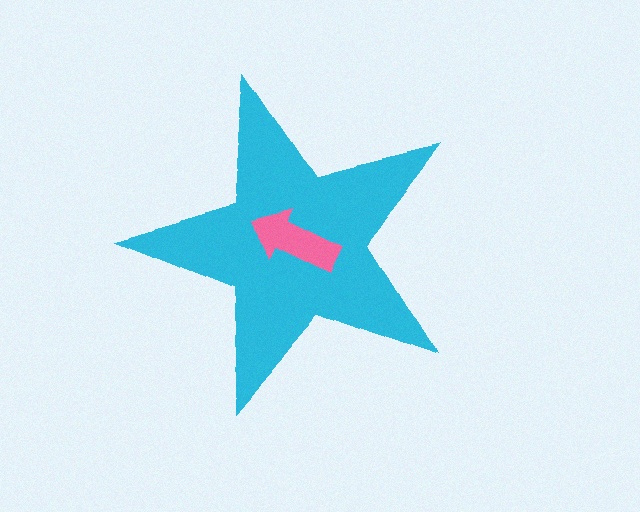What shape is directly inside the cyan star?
The pink arrow.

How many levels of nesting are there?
2.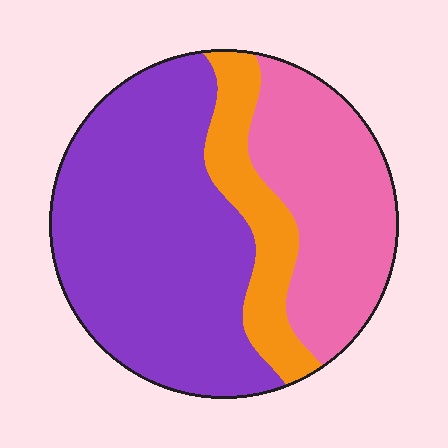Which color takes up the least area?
Orange, at roughly 15%.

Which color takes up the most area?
Purple, at roughly 55%.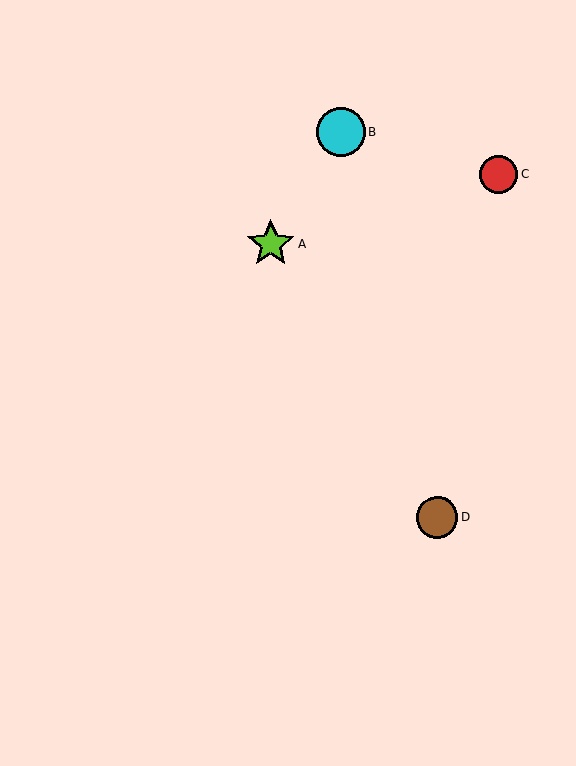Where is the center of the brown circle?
The center of the brown circle is at (438, 517).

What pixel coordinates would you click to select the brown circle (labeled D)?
Click at (438, 517) to select the brown circle D.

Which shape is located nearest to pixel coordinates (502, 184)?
The red circle (labeled C) at (499, 174) is nearest to that location.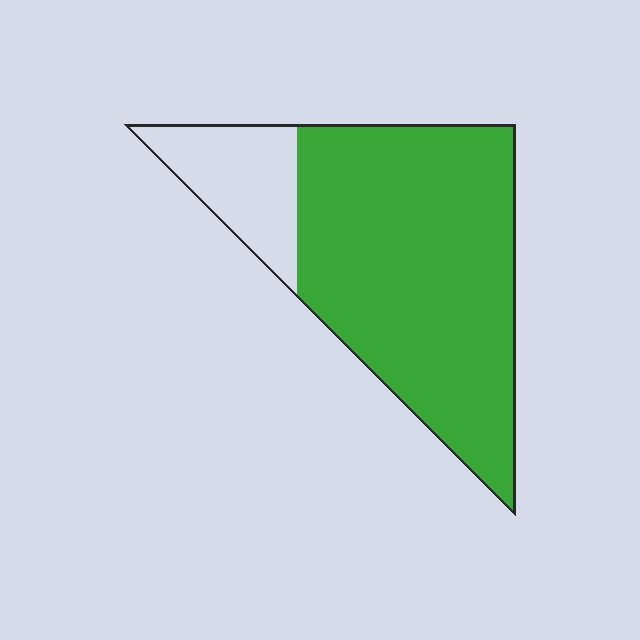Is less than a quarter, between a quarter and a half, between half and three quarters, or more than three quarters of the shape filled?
More than three quarters.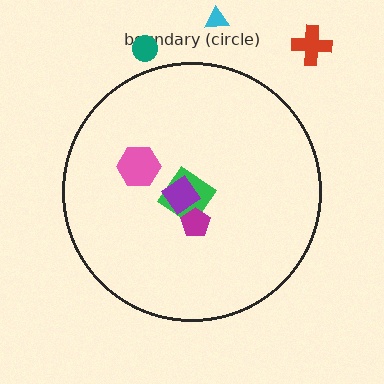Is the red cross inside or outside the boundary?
Outside.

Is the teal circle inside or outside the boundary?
Outside.